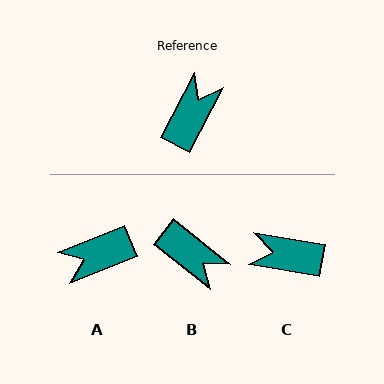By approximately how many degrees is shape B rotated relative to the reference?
Approximately 102 degrees clockwise.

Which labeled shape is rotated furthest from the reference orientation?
A, about 139 degrees away.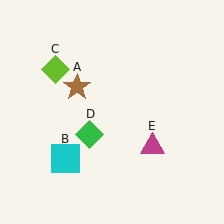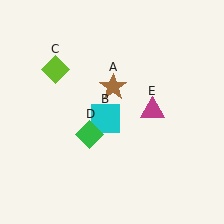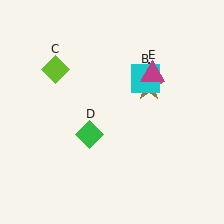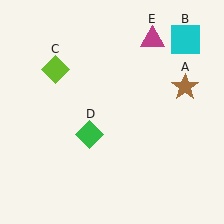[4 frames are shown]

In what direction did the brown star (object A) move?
The brown star (object A) moved right.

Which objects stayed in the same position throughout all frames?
Lime diamond (object C) and green diamond (object D) remained stationary.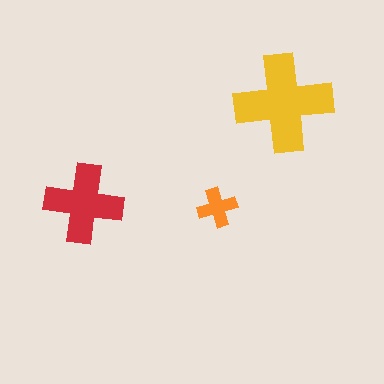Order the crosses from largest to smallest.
the yellow one, the red one, the orange one.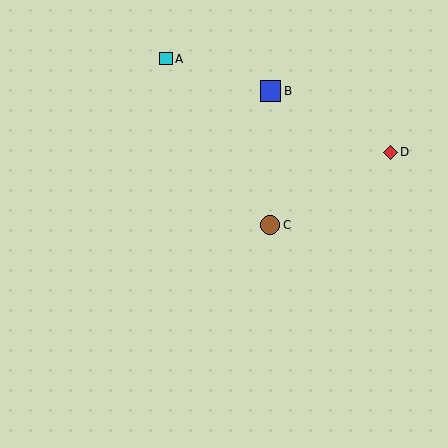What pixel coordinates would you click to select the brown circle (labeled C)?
Click at (270, 225) to select the brown circle C.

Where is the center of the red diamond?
The center of the red diamond is at (390, 152).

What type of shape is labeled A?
Shape A is a cyan square.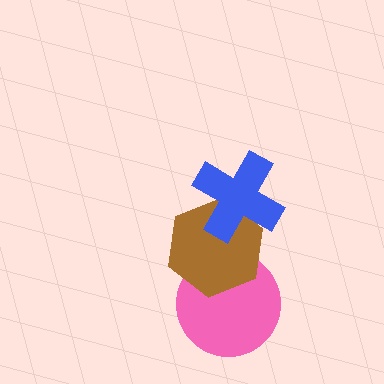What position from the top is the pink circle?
The pink circle is 3rd from the top.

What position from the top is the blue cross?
The blue cross is 1st from the top.